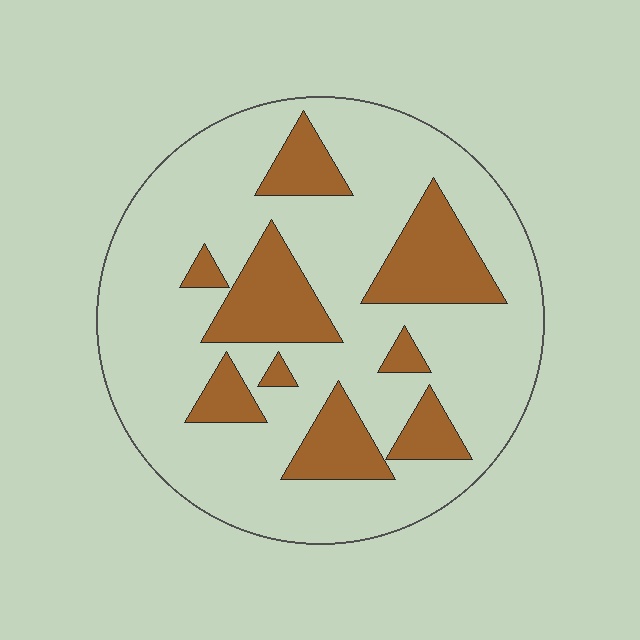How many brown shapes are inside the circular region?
9.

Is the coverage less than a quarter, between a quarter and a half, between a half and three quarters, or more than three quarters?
Less than a quarter.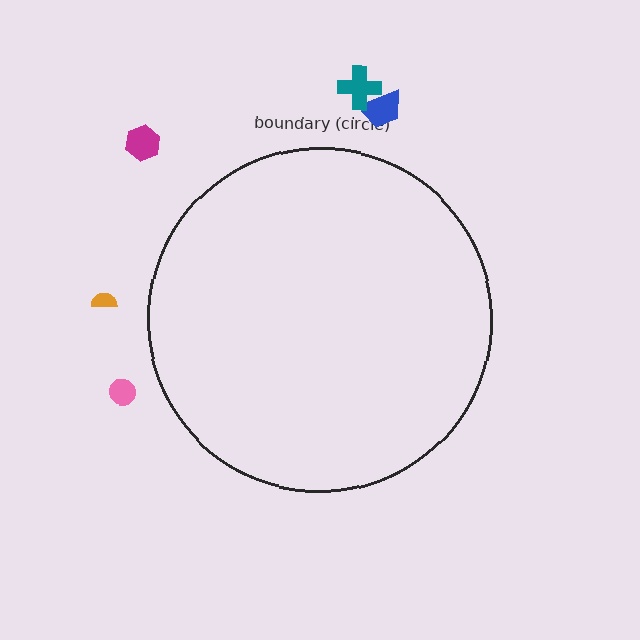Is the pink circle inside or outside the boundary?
Outside.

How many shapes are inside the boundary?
0 inside, 5 outside.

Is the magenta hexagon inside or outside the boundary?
Outside.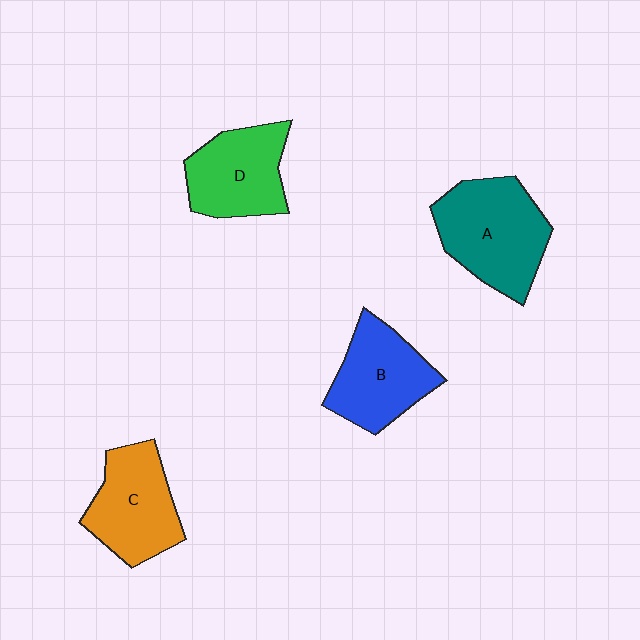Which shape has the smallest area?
Shape D (green).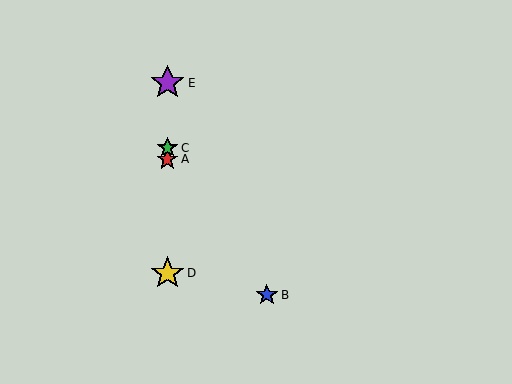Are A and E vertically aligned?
Yes, both are at x≈167.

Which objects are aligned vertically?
Objects A, C, D, E are aligned vertically.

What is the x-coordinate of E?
Object E is at x≈167.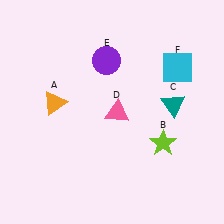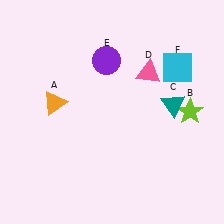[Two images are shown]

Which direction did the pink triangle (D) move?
The pink triangle (D) moved up.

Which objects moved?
The objects that moved are: the lime star (B), the pink triangle (D).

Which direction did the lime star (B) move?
The lime star (B) moved up.